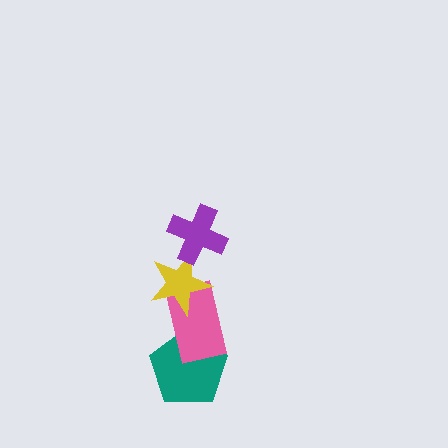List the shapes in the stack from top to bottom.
From top to bottom: the purple cross, the yellow star, the pink rectangle, the teal pentagon.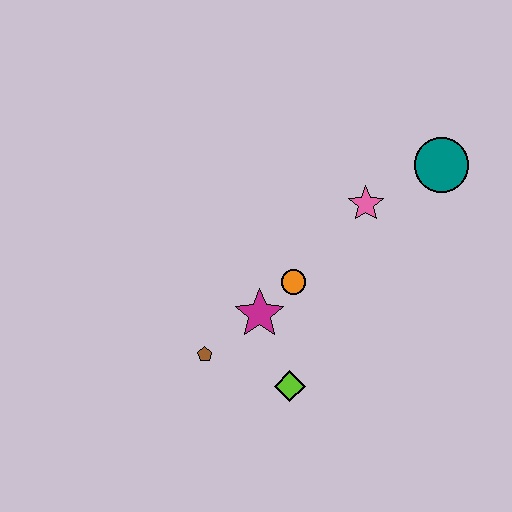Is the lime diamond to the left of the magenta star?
No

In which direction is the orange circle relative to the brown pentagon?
The orange circle is to the right of the brown pentagon.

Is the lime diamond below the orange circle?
Yes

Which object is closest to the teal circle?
The pink star is closest to the teal circle.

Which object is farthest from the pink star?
The brown pentagon is farthest from the pink star.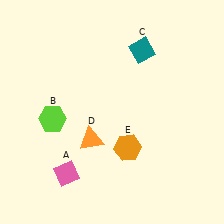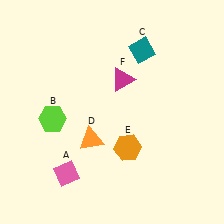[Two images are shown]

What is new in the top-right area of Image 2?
A magenta triangle (F) was added in the top-right area of Image 2.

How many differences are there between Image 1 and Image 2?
There is 1 difference between the two images.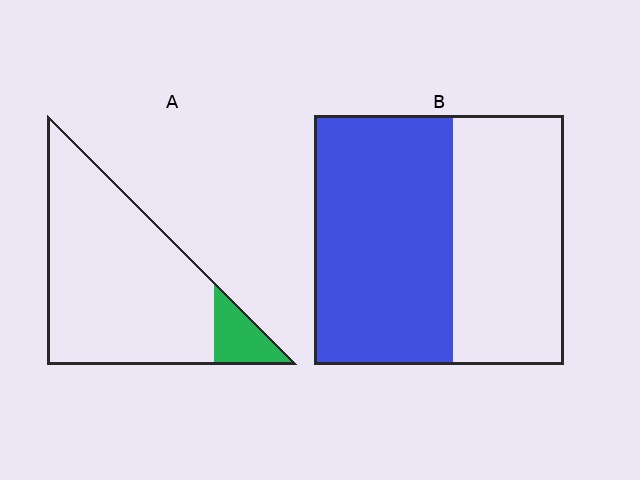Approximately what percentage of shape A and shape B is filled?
A is approximately 10% and B is approximately 55%.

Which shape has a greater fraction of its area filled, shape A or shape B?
Shape B.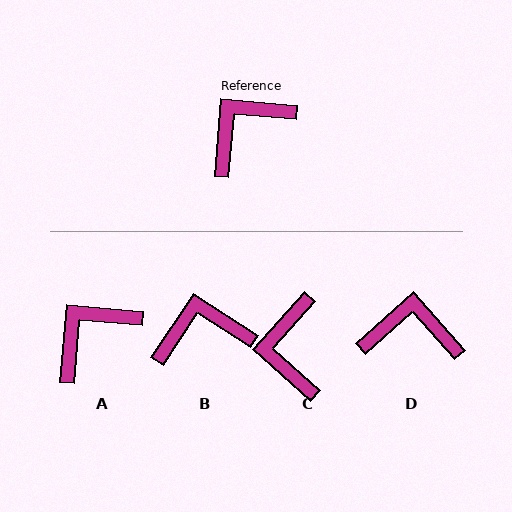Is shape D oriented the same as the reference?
No, it is off by about 44 degrees.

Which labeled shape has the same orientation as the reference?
A.